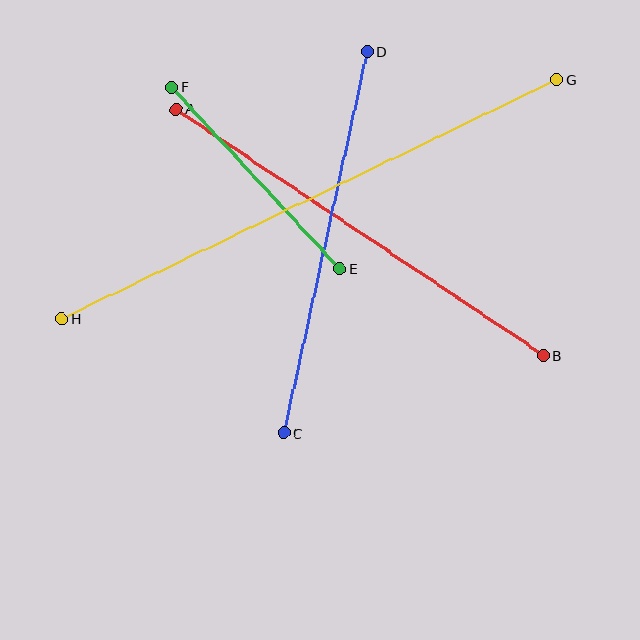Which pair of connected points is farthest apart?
Points G and H are farthest apart.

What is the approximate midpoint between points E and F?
The midpoint is at approximately (256, 178) pixels.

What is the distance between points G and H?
The distance is approximately 550 pixels.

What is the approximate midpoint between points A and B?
The midpoint is at approximately (360, 232) pixels.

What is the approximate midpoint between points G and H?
The midpoint is at approximately (310, 199) pixels.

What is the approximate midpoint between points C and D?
The midpoint is at approximately (325, 242) pixels.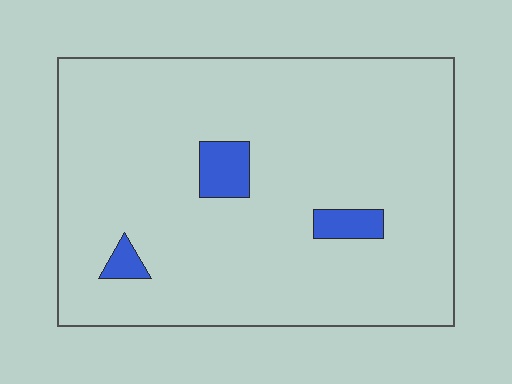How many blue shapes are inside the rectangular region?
3.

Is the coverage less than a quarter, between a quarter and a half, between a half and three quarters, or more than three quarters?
Less than a quarter.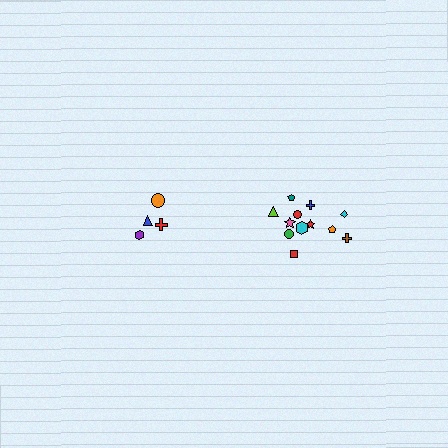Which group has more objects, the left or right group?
The right group.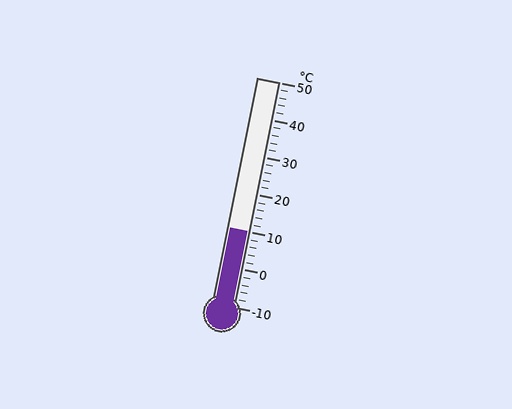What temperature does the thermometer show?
The thermometer shows approximately 10°C.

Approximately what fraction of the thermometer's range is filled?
The thermometer is filled to approximately 35% of its range.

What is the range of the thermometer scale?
The thermometer scale ranges from -10°C to 50°C.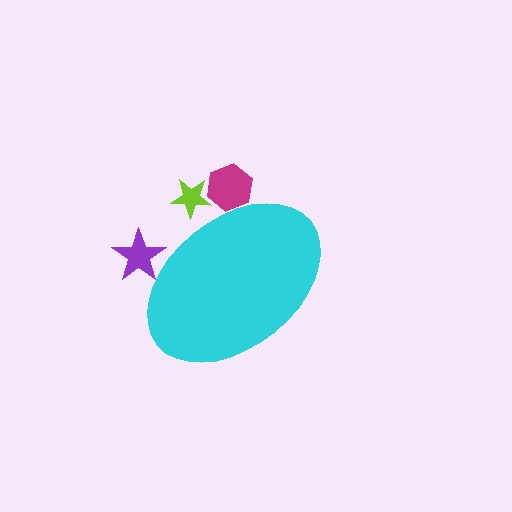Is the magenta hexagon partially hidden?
Yes, the magenta hexagon is partially hidden behind the cyan ellipse.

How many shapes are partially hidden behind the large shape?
3 shapes are partially hidden.